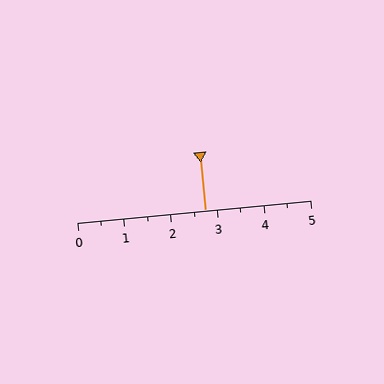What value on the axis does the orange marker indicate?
The marker indicates approximately 2.8.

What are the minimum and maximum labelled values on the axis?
The axis runs from 0 to 5.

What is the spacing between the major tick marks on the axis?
The major ticks are spaced 1 apart.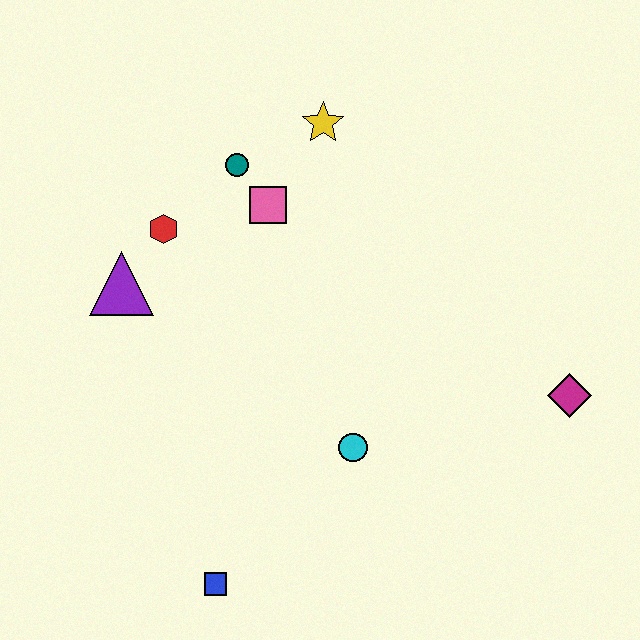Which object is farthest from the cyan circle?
The yellow star is farthest from the cyan circle.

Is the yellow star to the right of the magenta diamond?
No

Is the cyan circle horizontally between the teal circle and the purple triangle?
No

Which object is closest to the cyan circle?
The blue square is closest to the cyan circle.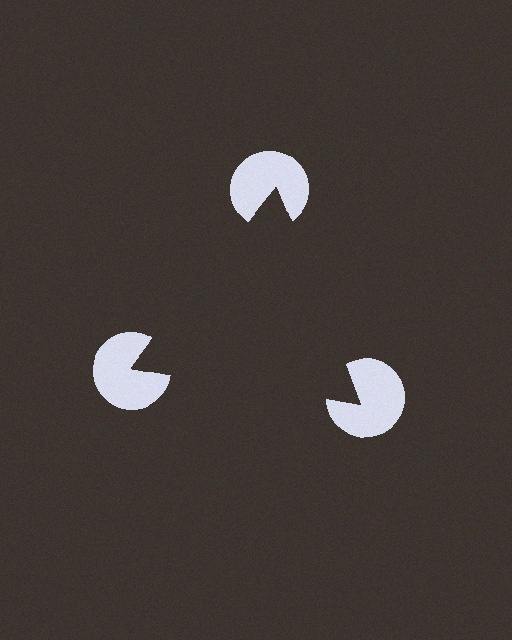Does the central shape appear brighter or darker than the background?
It typically appears slightly darker than the background, even though no actual brightness change is drawn.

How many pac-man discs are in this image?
There are 3 — one at each vertex of the illusory triangle.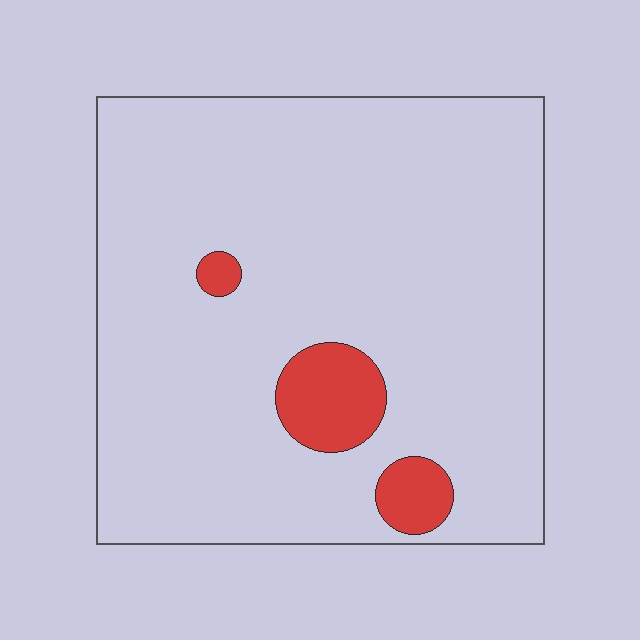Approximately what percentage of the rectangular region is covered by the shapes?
Approximately 10%.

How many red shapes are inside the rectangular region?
3.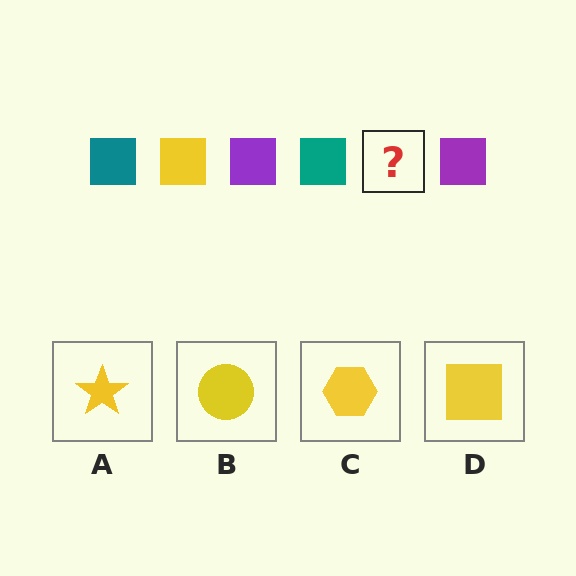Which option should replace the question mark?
Option D.